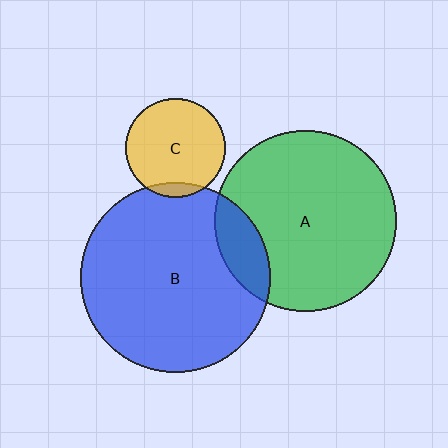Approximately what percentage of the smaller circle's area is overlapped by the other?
Approximately 10%.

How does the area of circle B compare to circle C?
Approximately 3.6 times.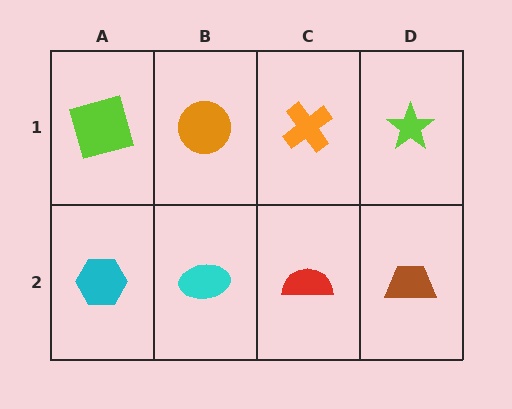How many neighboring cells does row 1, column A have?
2.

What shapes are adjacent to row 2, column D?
A lime star (row 1, column D), a red semicircle (row 2, column C).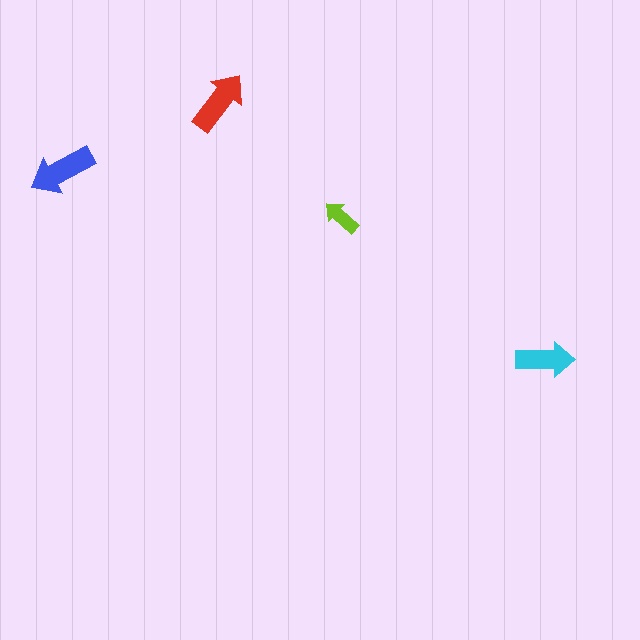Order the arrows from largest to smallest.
the blue one, the red one, the cyan one, the lime one.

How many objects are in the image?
There are 4 objects in the image.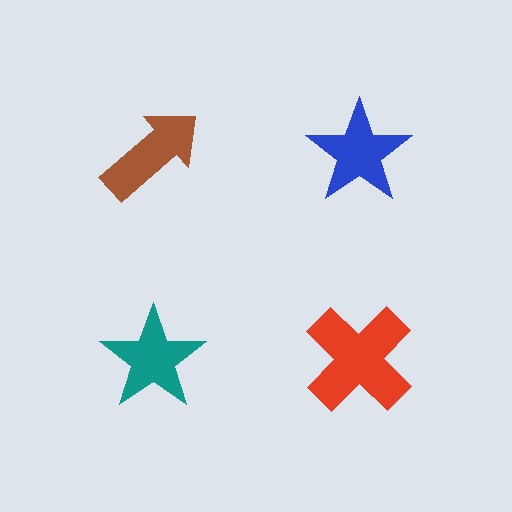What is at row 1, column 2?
A blue star.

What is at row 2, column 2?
A red cross.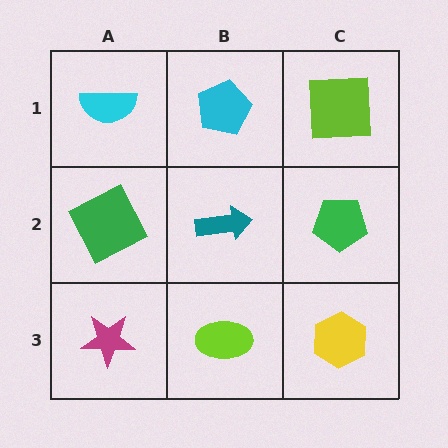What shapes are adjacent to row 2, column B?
A cyan pentagon (row 1, column B), a lime ellipse (row 3, column B), a green square (row 2, column A), a green pentagon (row 2, column C).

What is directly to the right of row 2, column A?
A teal arrow.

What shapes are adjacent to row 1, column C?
A green pentagon (row 2, column C), a cyan pentagon (row 1, column B).